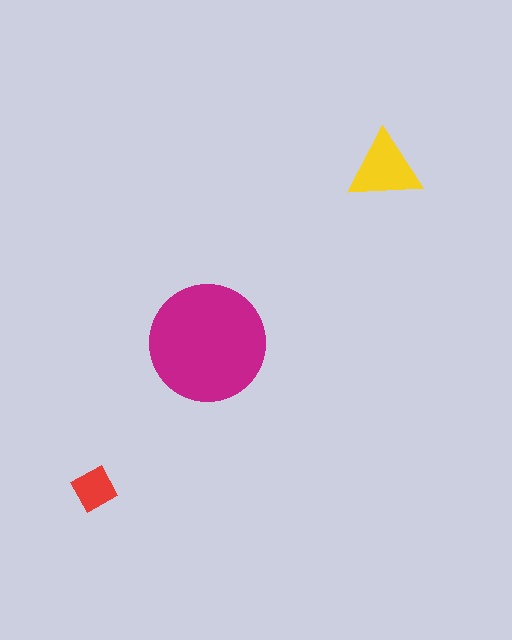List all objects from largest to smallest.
The magenta circle, the yellow triangle, the red diamond.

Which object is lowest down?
The red diamond is bottommost.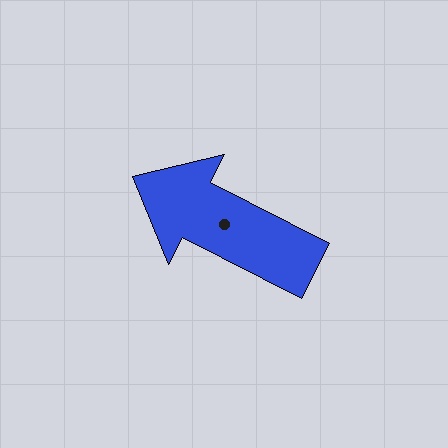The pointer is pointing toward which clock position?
Roughly 10 o'clock.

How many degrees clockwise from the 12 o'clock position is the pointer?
Approximately 297 degrees.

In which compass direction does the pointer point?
Northwest.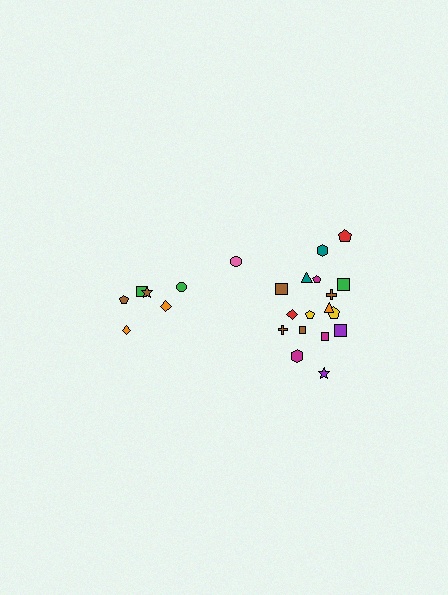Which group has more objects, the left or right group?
The right group.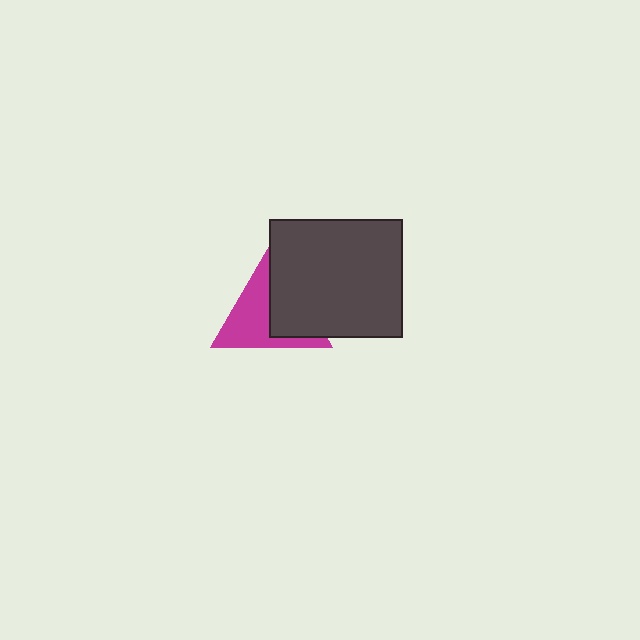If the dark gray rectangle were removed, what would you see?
You would see the complete magenta triangle.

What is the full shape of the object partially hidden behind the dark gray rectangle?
The partially hidden object is a magenta triangle.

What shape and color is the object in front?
The object in front is a dark gray rectangle.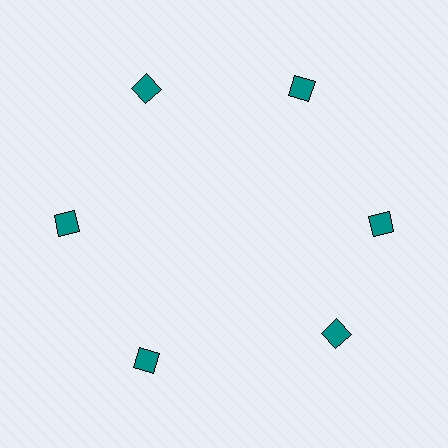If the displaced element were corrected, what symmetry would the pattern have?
It would have 6-fold rotational symmetry — the pattern would map onto itself every 60 degrees.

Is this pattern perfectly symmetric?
No. The 6 teal diamonds are arranged in a ring, but one element near the 5 o'clock position is rotated out of alignment along the ring, breaking the 6-fold rotational symmetry.